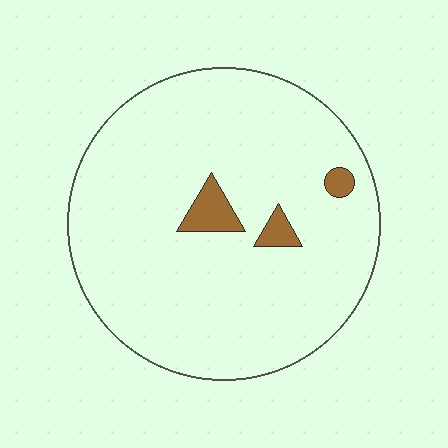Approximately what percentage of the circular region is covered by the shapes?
Approximately 5%.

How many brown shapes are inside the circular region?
3.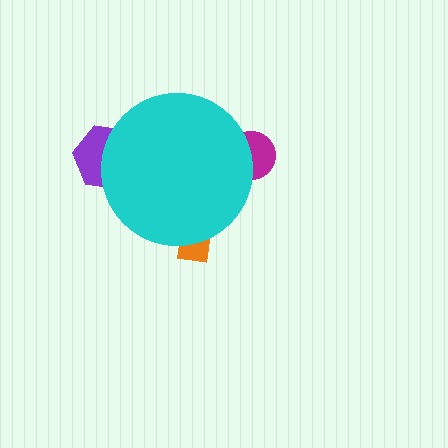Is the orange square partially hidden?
Yes, the orange square is partially hidden behind the cyan circle.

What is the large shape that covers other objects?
A cyan circle.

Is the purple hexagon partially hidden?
Yes, the purple hexagon is partially hidden behind the cyan circle.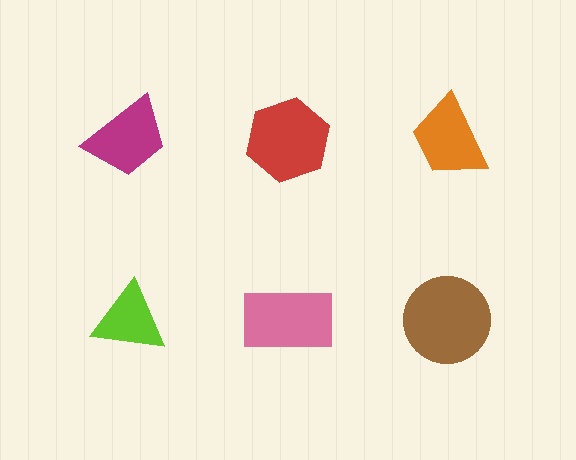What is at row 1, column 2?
A red hexagon.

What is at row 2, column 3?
A brown circle.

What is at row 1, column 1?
A magenta trapezoid.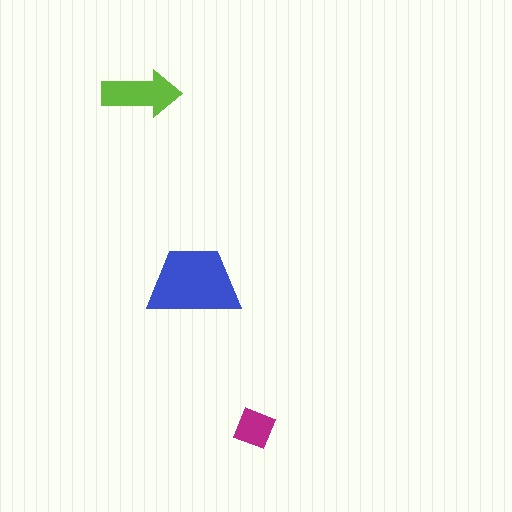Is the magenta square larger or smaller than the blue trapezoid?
Smaller.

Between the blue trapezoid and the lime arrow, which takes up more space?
The blue trapezoid.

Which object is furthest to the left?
The lime arrow is leftmost.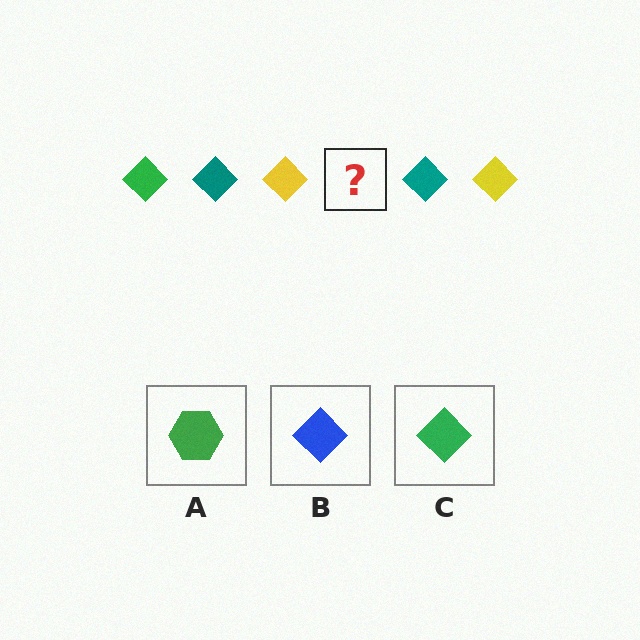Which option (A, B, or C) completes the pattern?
C.